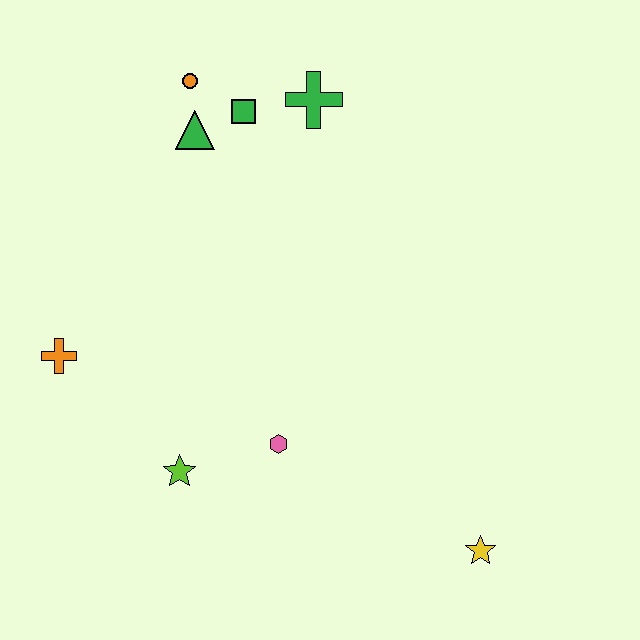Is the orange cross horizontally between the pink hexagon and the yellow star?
No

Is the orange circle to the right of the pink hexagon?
No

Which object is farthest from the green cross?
The yellow star is farthest from the green cross.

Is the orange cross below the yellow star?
No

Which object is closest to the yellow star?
The pink hexagon is closest to the yellow star.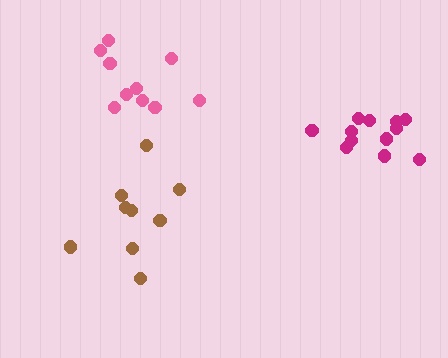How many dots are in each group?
Group 1: 10 dots, Group 2: 9 dots, Group 3: 12 dots (31 total).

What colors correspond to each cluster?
The clusters are colored: pink, brown, magenta.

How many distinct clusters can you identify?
There are 3 distinct clusters.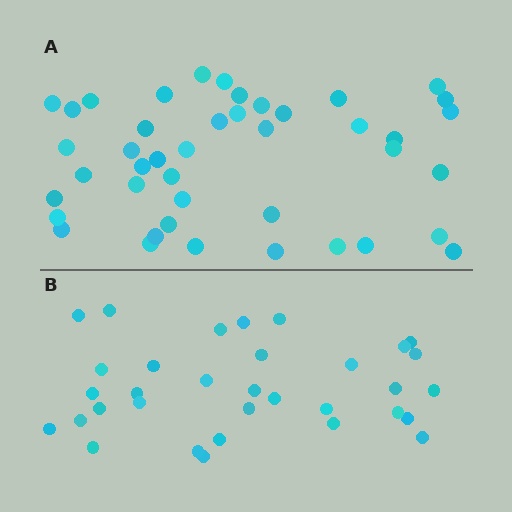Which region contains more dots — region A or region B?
Region A (the top region) has more dots.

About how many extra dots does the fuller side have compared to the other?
Region A has roughly 10 or so more dots than region B.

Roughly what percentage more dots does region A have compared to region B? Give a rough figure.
About 30% more.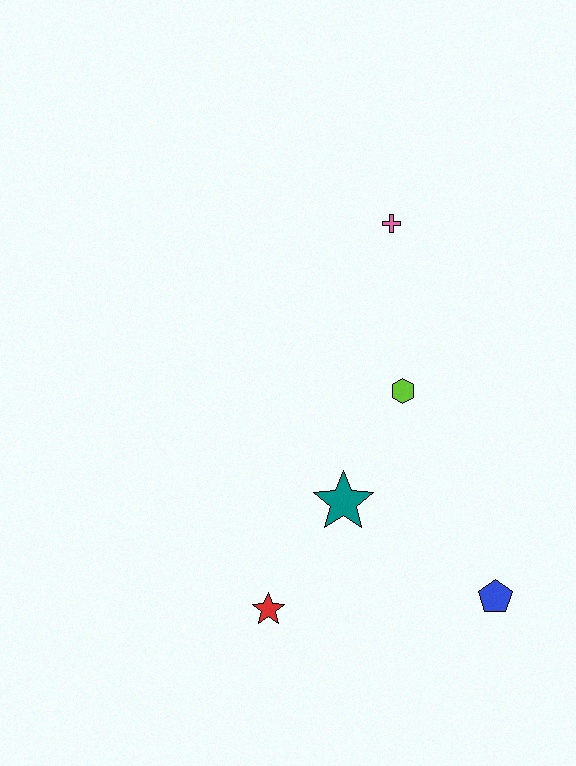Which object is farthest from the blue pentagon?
The pink cross is farthest from the blue pentagon.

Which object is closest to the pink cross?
The lime hexagon is closest to the pink cross.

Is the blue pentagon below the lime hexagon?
Yes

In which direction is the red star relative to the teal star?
The red star is below the teal star.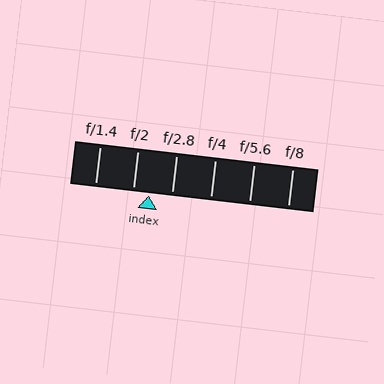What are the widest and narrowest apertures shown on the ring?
The widest aperture shown is f/1.4 and the narrowest is f/8.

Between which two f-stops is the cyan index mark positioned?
The index mark is between f/2 and f/2.8.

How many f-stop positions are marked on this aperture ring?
There are 6 f-stop positions marked.